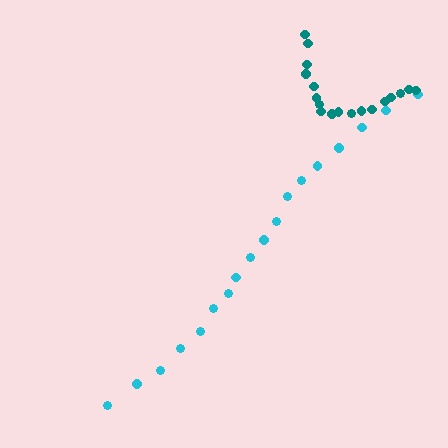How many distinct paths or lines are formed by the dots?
There are 2 distinct paths.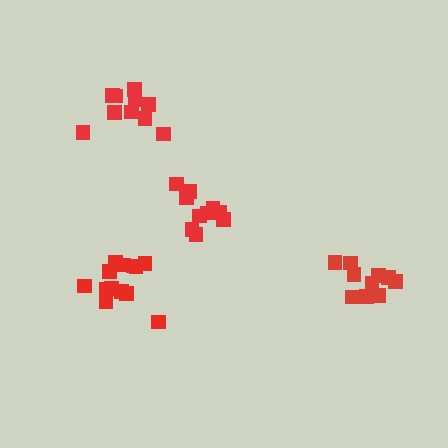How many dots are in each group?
Group 1: 13 dots, Group 2: 10 dots, Group 3: 10 dots, Group 4: 11 dots (44 total).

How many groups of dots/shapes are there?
There are 4 groups.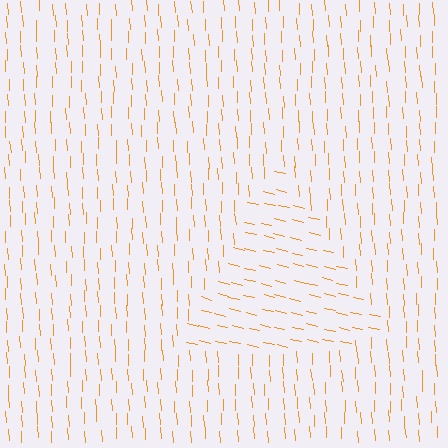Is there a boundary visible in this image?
Yes, there is a texture boundary formed by a change in line orientation.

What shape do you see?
I see a triangle.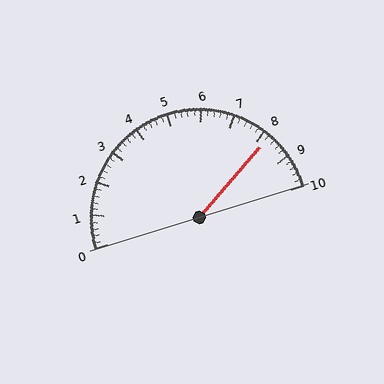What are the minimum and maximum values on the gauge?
The gauge ranges from 0 to 10.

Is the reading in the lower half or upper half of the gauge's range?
The reading is in the upper half of the range (0 to 10).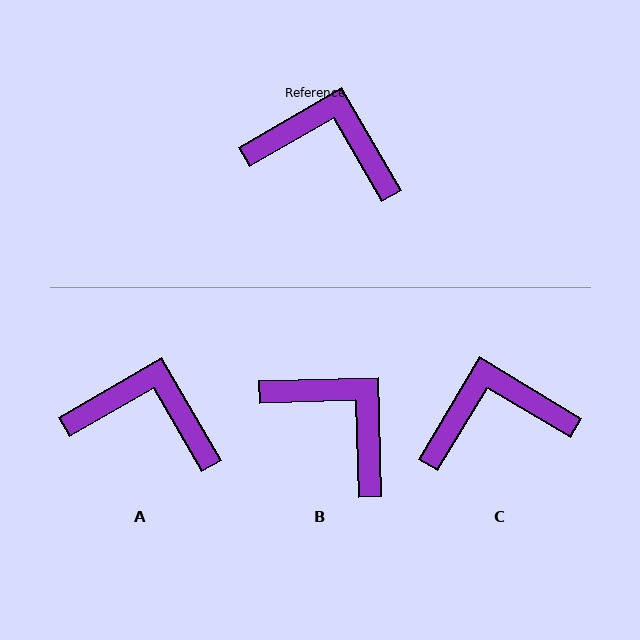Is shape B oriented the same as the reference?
No, it is off by about 29 degrees.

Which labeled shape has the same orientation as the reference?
A.